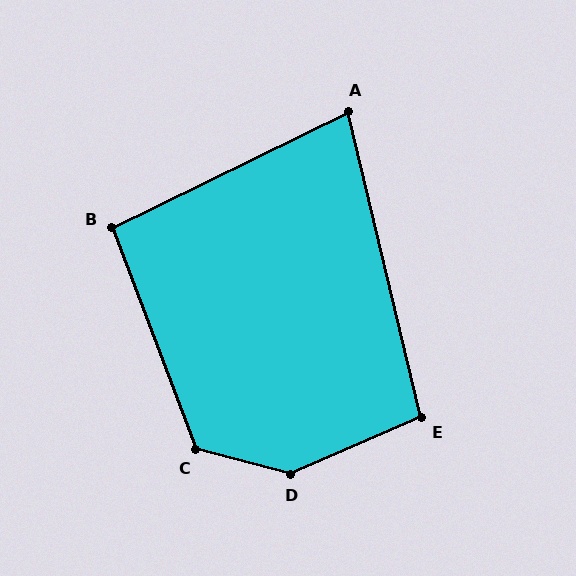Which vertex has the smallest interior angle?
A, at approximately 77 degrees.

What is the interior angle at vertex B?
Approximately 95 degrees (obtuse).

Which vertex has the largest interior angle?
D, at approximately 142 degrees.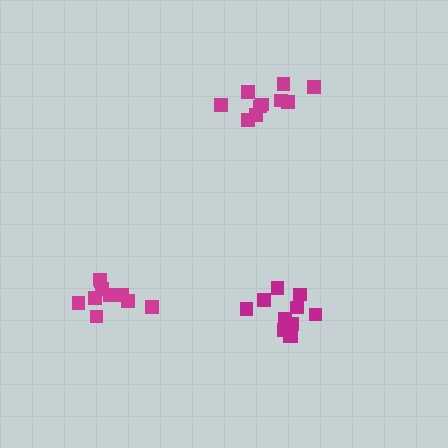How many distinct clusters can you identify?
There are 3 distinct clusters.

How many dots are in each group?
Group 1: 10 dots, Group 2: 10 dots, Group 3: 11 dots (31 total).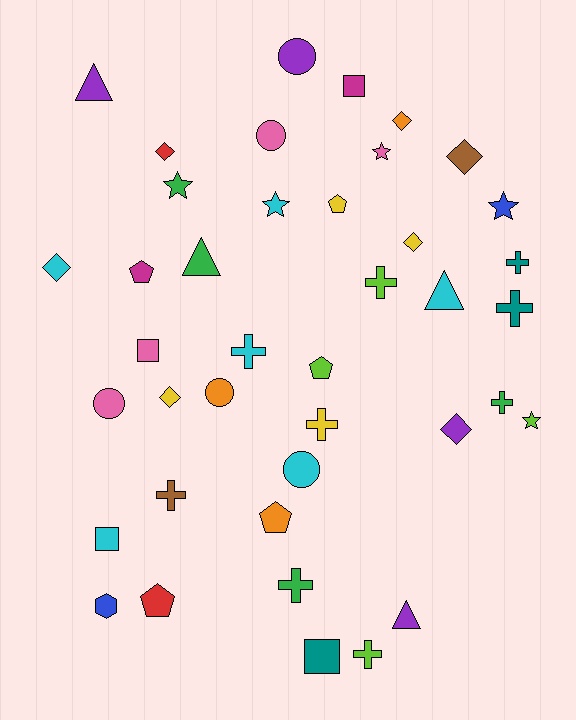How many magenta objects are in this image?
There are 2 magenta objects.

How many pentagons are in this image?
There are 5 pentagons.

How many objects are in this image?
There are 40 objects.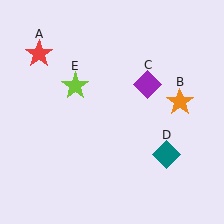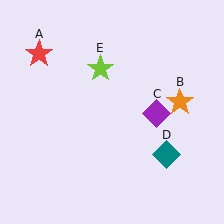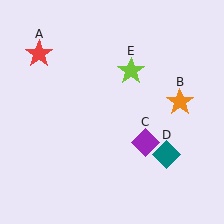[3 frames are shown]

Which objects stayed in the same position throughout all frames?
Red star (object A) and orange star (object B) and teal diamond (object D) remained stationary.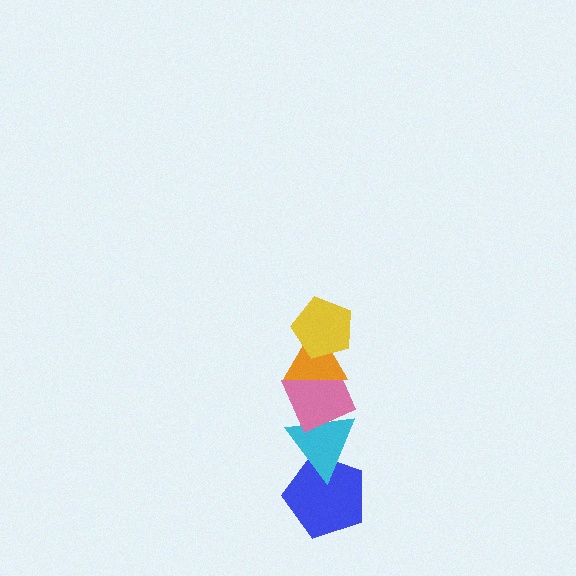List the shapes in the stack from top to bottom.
From top to bottom: the yellow pentagon, the orange triangle, the pink diamond, the cyan triangle, the blue pentagon.